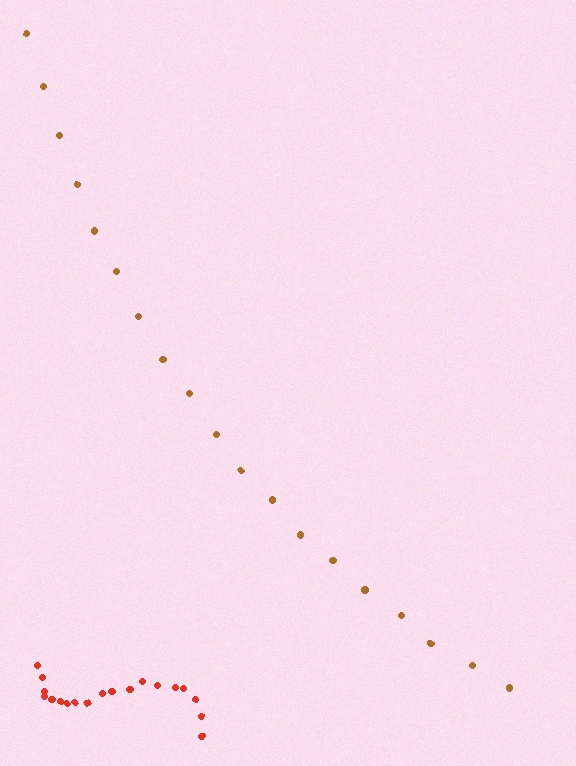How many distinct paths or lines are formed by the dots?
There are 2 distinct paths.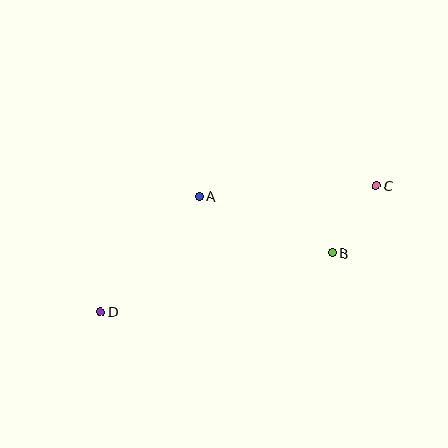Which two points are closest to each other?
Points B and C are closest to each other.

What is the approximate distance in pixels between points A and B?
The distance between A and B is approximately 144 pixels.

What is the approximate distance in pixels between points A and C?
The distance between A and C is approximately 177 pixels.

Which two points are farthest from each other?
Points C and D are farthest from each other.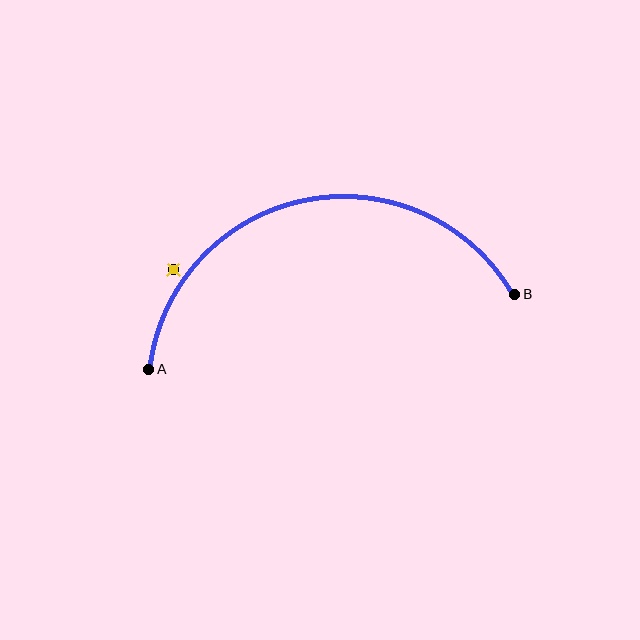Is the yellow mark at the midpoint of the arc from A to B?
No — the yellow mark does not lie on the arc at all. It sits slightly outside the curve.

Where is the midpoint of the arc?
The arc midpoint is the point on the curve farthest from the straight line joining A and B. It sits above that line.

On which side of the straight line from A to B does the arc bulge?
The arc bulges above the straight line connecting A and B.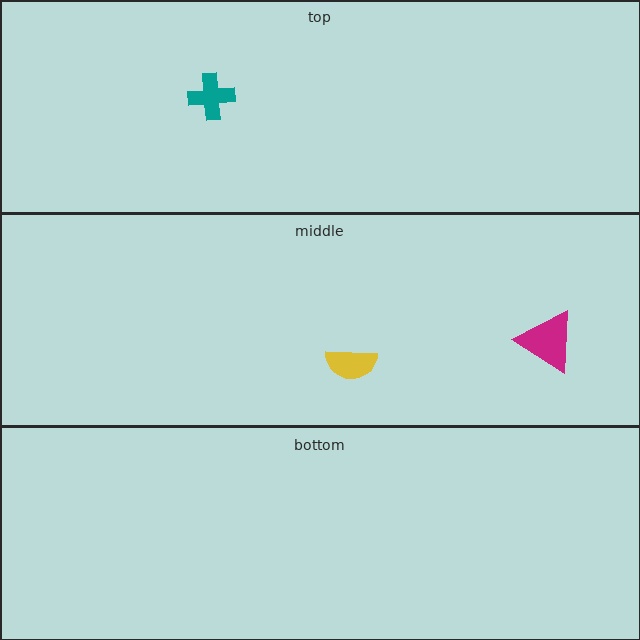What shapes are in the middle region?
The yellow semicircle, the magenta triangle.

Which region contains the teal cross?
The top region.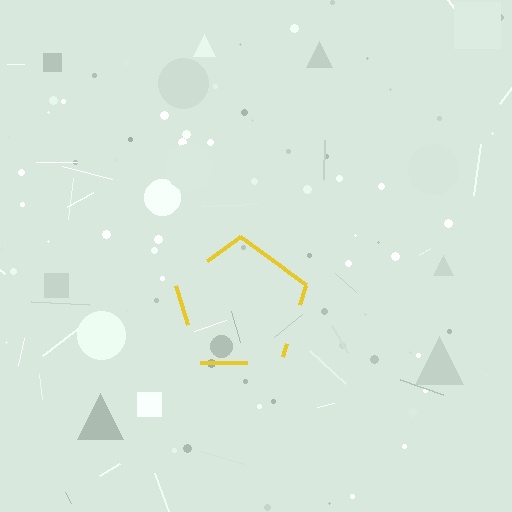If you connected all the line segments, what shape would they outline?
They would outline a pentagon.